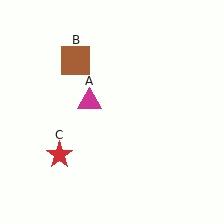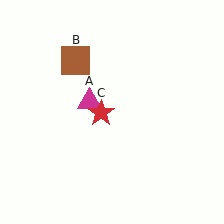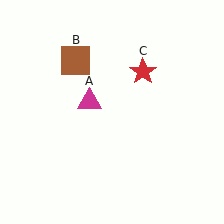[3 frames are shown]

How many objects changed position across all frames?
1 object changed position: red star (object C).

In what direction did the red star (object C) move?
The red star (object C) moved up and to the right.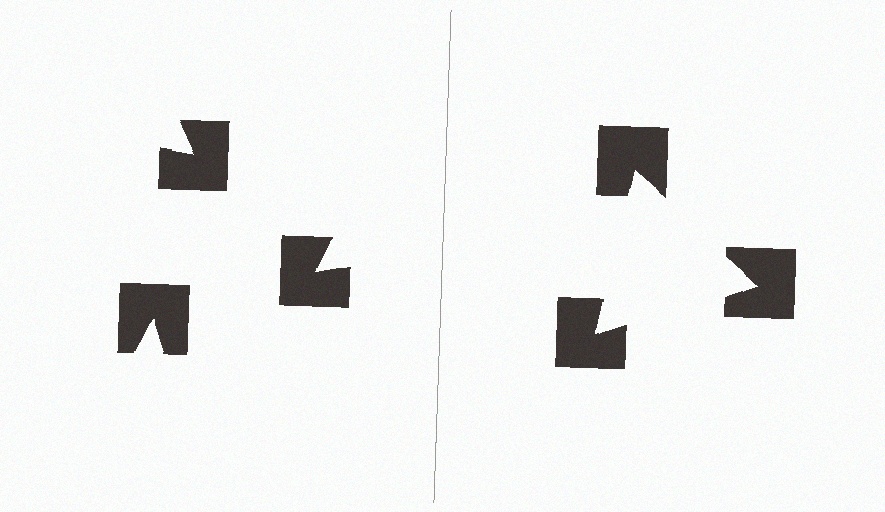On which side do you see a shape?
An illusory triangle appears on the right side. On the left side the wedge cuts are rotated, so no coherent shape forms.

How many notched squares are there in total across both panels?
6 — 3 on each side.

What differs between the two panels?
The notched squares are positioned identically on both sides; only the wedge orientations differ. On the right they align to a triangle; on the left they are misaligned.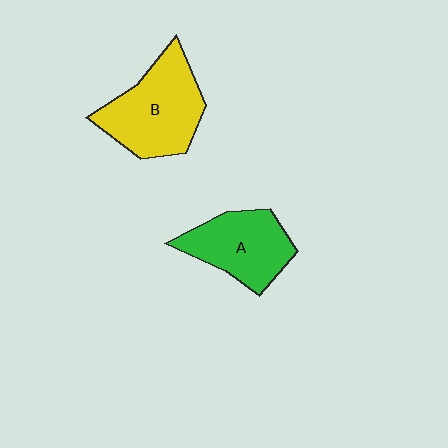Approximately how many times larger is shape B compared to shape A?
Approximately 1.2 times.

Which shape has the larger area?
Shape B (yellow).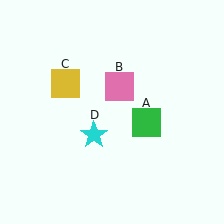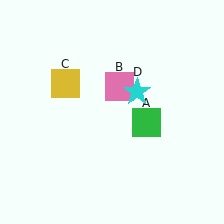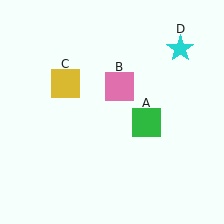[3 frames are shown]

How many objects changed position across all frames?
1 object changed position: cyan star (object D).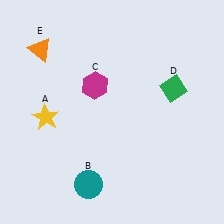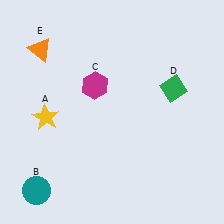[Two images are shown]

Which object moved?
The teal circle (B) moved left.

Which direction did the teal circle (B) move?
The teal circle (B) moved left.